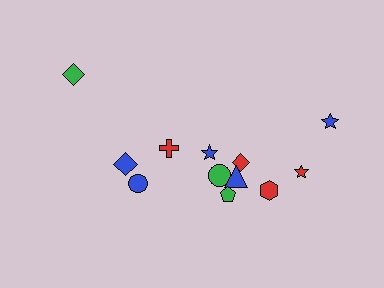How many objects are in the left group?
There are 4 objects.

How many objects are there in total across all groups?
There are 12 objects.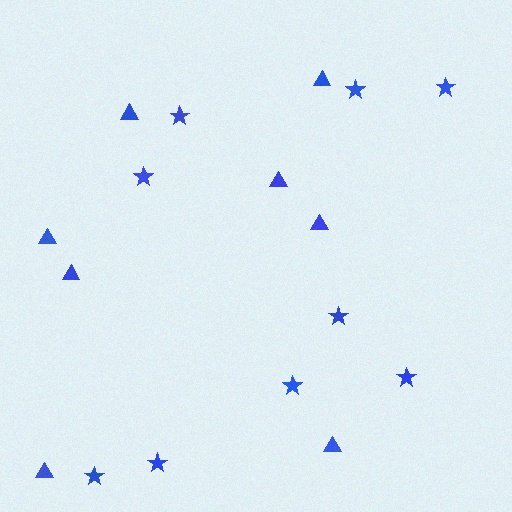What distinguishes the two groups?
There are 2 groups: one group of triangles (8) and one group of stars (9).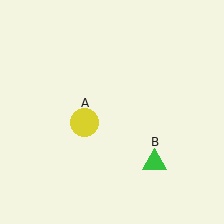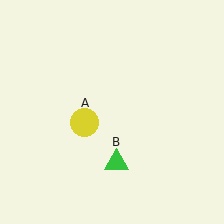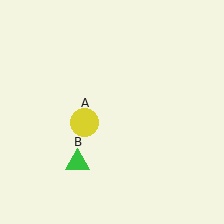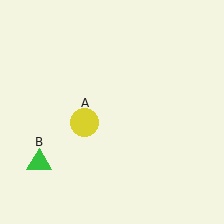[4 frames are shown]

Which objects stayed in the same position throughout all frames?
Yellow circle (object A) remained stationary.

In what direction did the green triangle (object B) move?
The green triangle (object B) moved left.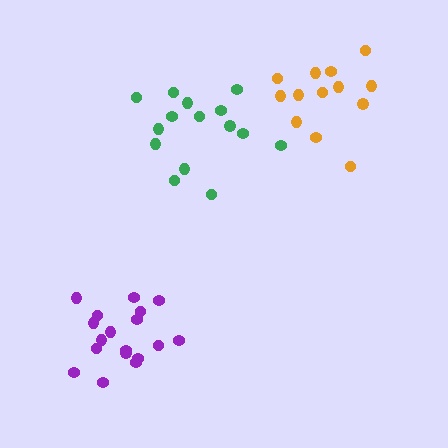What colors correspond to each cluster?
The clusters are colored: green, orange, purple.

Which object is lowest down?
The purple cluster is bottommost.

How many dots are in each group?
Group 1: 15 dots, Group 2: 13 dots, Group 3: 18 dots (46 total).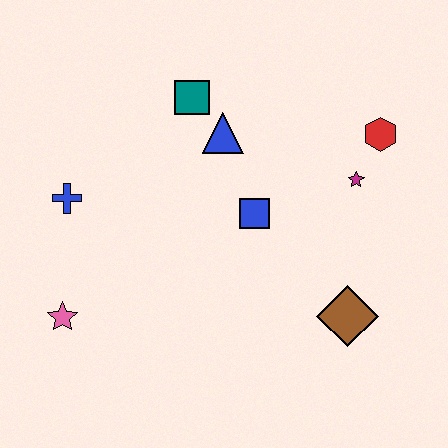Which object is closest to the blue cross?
The pink star is closest to the blue cross.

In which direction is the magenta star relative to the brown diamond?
The magenta star is above the brown diamond.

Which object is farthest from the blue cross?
The red hexagon is farthest from the blue cross.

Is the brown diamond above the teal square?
No